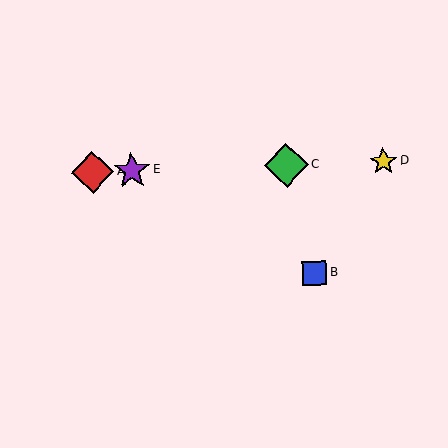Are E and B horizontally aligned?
No, E is at y≈171 and B is at y≈273.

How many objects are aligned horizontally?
4 objects (A, C, D, E) are aligned horizontally.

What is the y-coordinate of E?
Object E is at y≈171.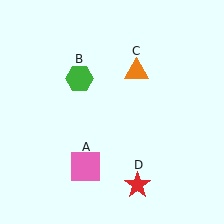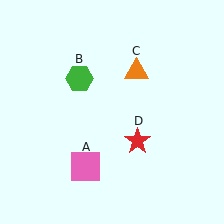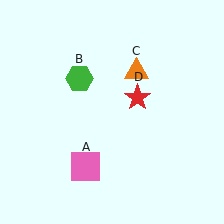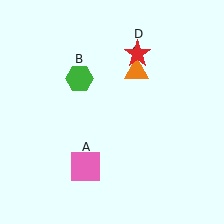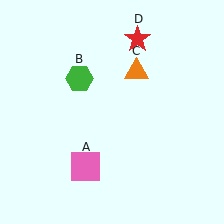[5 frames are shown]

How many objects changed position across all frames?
1 object changed position: red star (object D).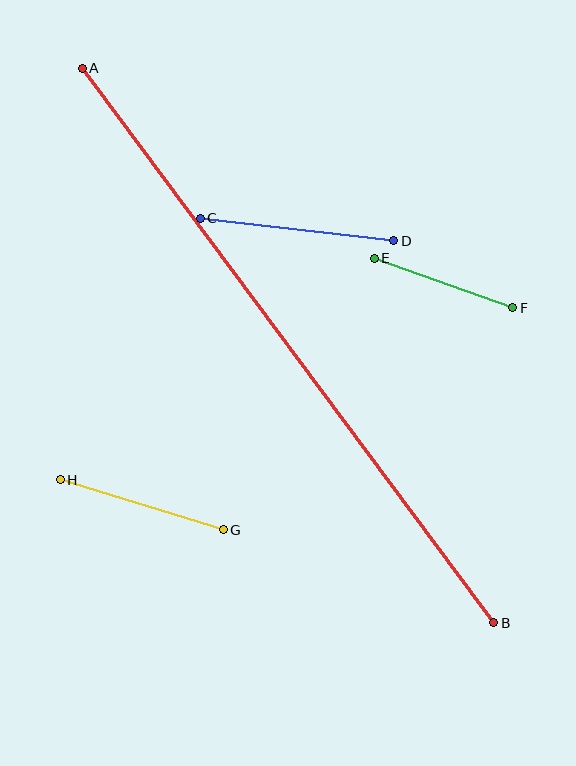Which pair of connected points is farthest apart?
Points A and B are farthest apart.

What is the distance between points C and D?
The distance is approximately 195 pixels.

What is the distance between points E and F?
The distance is approximately 147 pixels.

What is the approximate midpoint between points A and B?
The midpoint is at approximately (288, 346) pixels.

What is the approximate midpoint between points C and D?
The midpoint is at approximately (297, 230) pixels.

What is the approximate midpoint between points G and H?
The midpoint is at approximately (142, 505) pixels.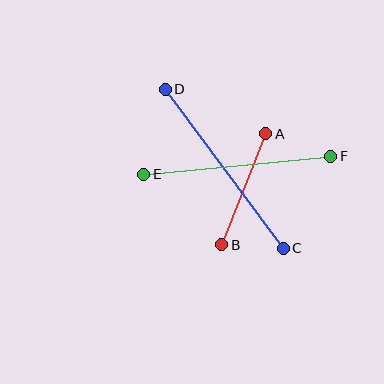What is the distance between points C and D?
The distance is approximately 198 pixels.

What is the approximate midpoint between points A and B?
The midpoint is at approximately (244, 189) pixels.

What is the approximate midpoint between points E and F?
The midpoint is at approximately (237, 165) pixels.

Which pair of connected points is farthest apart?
Points C and D are farthest apart.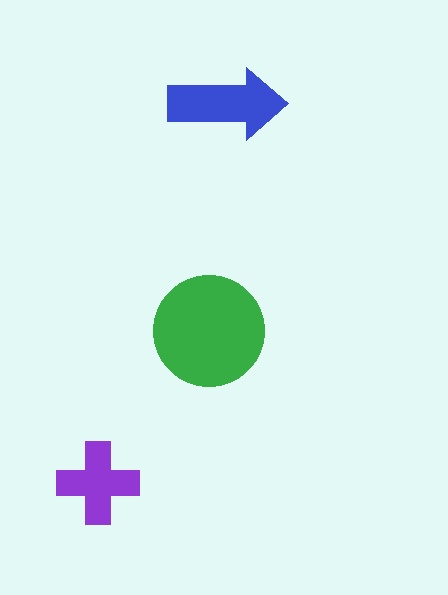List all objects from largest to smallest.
The green circle, the blue arrow, the purple cross.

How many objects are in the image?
There are 3 objects in the image.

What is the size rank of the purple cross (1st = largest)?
3rd.